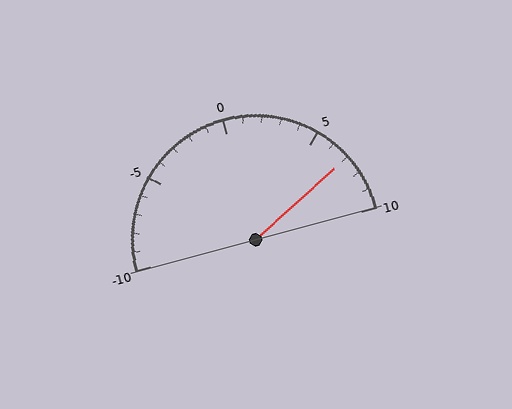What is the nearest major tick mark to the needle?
The nearest major tick mark is 5.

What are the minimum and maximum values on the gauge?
The gauge ranges from -10 to 10.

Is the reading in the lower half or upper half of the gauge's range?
The reading is in the upper half of the range (-10 to 10).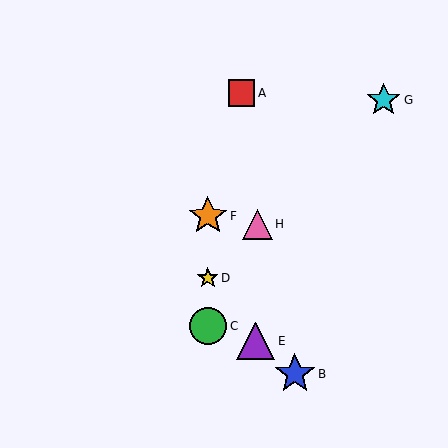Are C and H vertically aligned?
No, C is at x≈208 and H is at x≈257.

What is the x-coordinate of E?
Object E is at x≈256.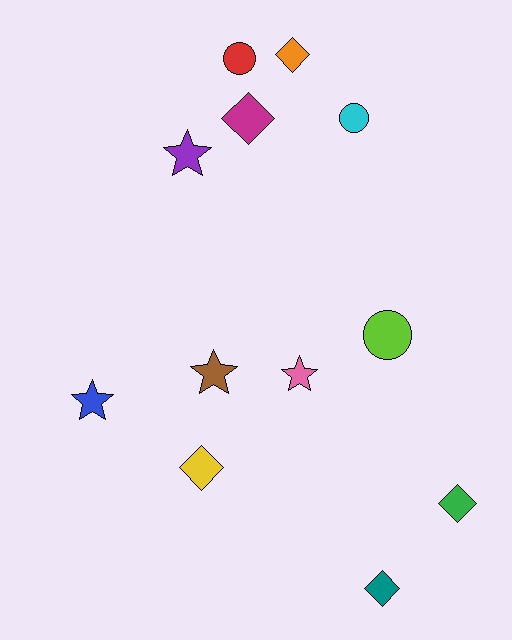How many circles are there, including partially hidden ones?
There are 3 circles.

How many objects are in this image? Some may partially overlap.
There are 12 objects.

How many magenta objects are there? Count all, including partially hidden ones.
There is 1 magenta object.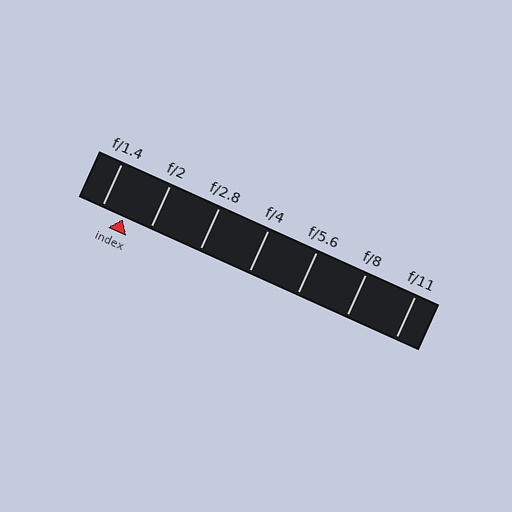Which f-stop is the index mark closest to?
The index mark is closest to f/1.4.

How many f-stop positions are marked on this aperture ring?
There are 7 f-stop positions marked.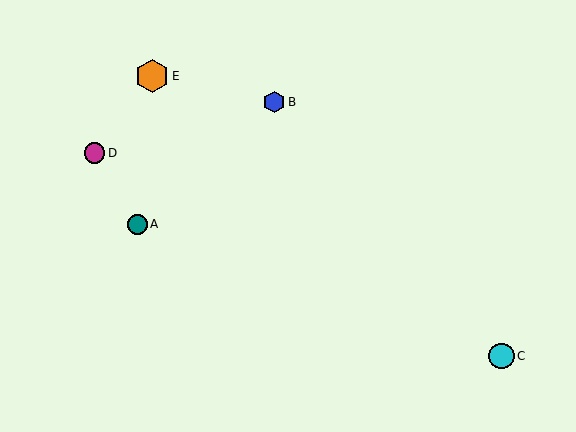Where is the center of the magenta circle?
The center of the magenta circle is at (94, 153).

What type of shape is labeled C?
Shape C is a cyan circle.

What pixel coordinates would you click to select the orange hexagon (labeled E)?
Click at (152, 76) to select the orange hexagon E.